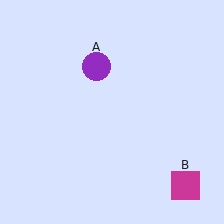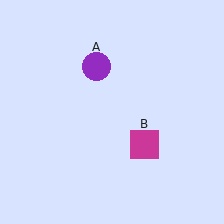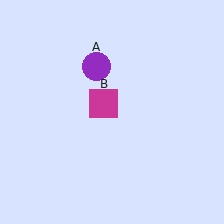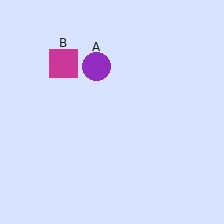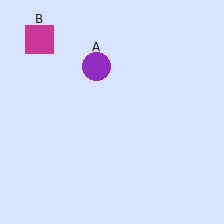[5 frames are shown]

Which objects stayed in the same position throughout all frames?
Purple circle (object A) remained stationary.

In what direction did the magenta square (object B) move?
The magenta square (object B) moved up and to the left.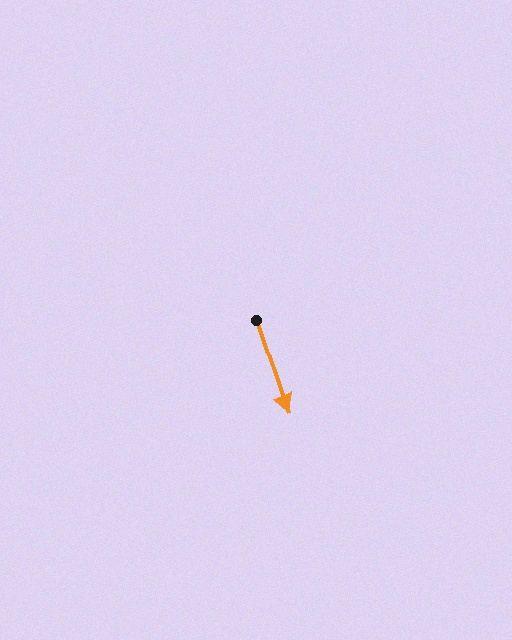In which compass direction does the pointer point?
South.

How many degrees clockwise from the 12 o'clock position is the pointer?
Approximately 161 degrees.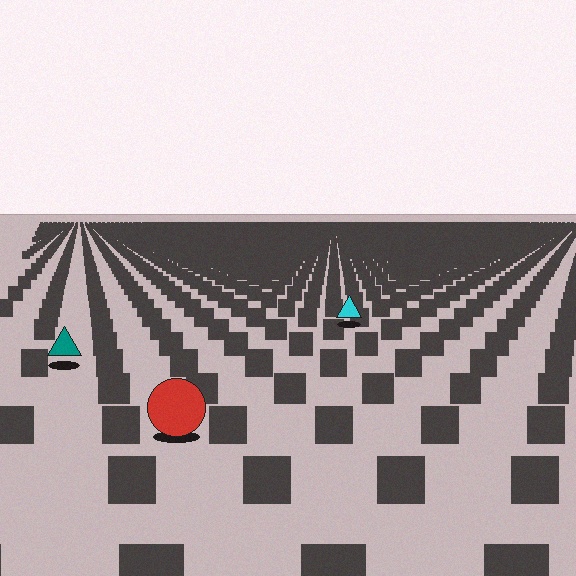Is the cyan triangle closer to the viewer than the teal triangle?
No. The teal triangle is closer — you can tell from the texture gradient: the ground texture is coarser near it.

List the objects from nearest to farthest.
From nearest to farthest: the red circle, the teal triangle, the cyan triangle.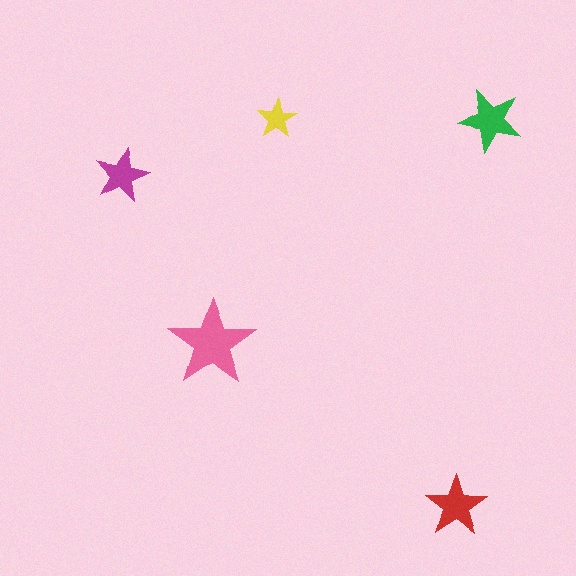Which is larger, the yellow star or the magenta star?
The magenta one.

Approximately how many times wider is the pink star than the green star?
About 1.5 times wider.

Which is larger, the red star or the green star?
The green one.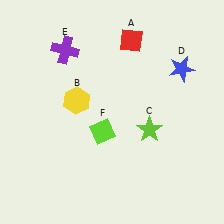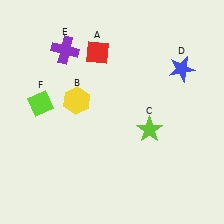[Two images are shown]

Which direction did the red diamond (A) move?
The red diamond (A) moved left.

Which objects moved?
The objects that moved are: the red diamond (A), the lime diamond (F).